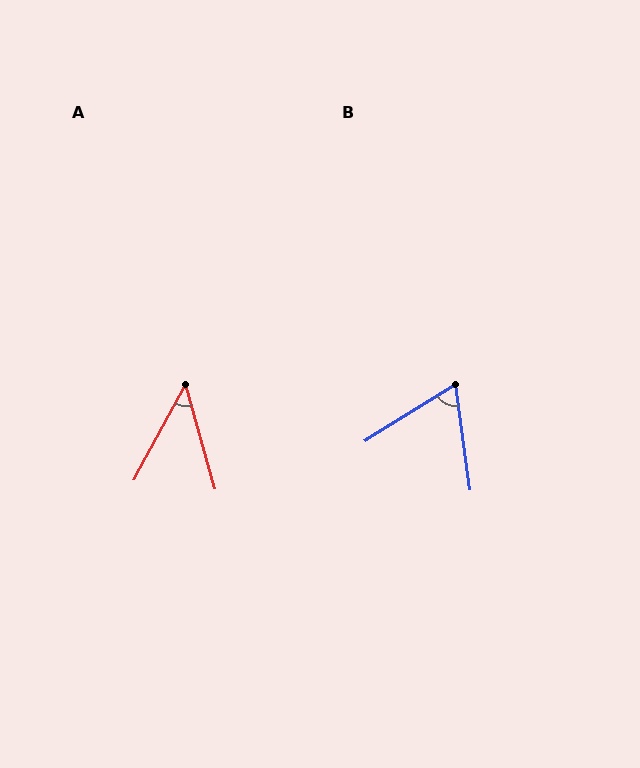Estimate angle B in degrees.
Approximately 66 degrees.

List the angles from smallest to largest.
A (44°), B (66°).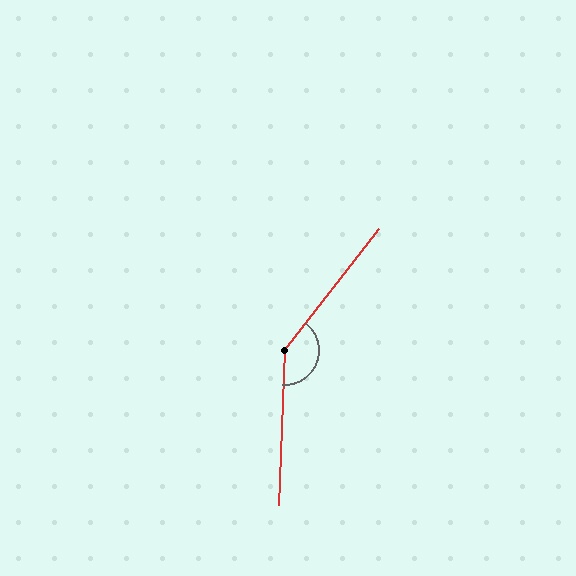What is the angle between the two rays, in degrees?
Approximately 144 degrees.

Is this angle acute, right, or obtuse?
It is obtuse.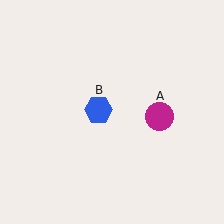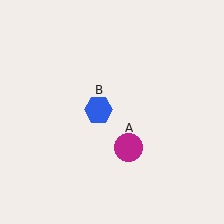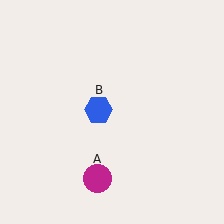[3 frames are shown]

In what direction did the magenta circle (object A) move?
The magenta circle (object A) moved down and to the left.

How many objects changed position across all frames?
1 object changed position: magenta circle (object A).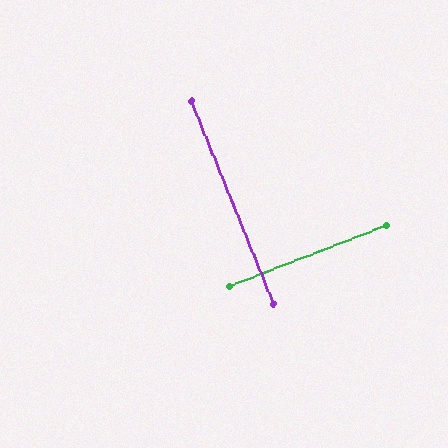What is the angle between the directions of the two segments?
Approximately 89 degrees.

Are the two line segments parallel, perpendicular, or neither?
Perpendicular — they meet at approximately 89°.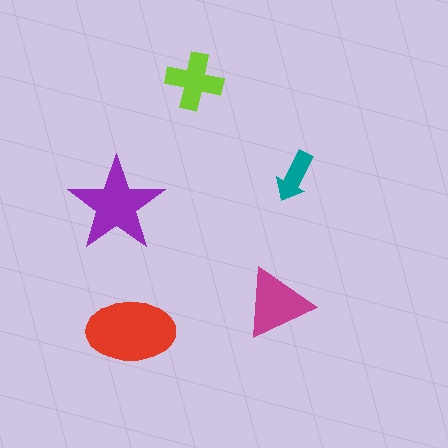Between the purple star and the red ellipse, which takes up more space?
The red ellipse.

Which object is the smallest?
The teal arrow.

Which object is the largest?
The red ellipse.